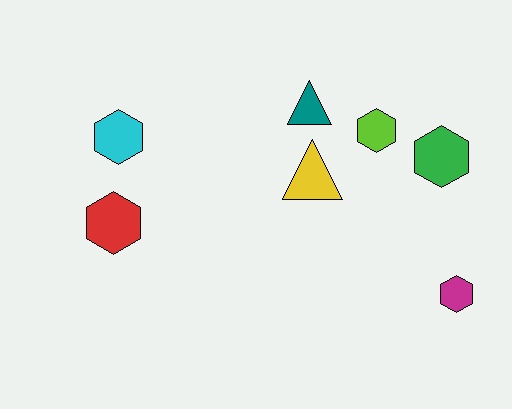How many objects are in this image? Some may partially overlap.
There are 7 objects.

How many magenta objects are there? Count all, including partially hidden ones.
There is 1 magenta object.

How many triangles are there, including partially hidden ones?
There are 2 triangles.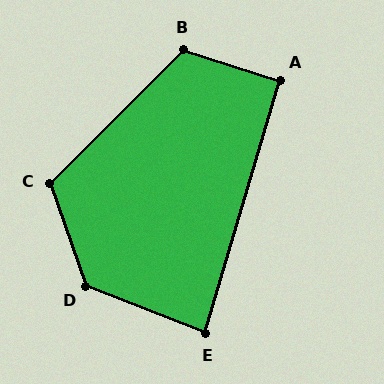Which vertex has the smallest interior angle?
E, at approximately 85 degrees.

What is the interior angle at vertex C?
Approximately 116 degrees (obtuse).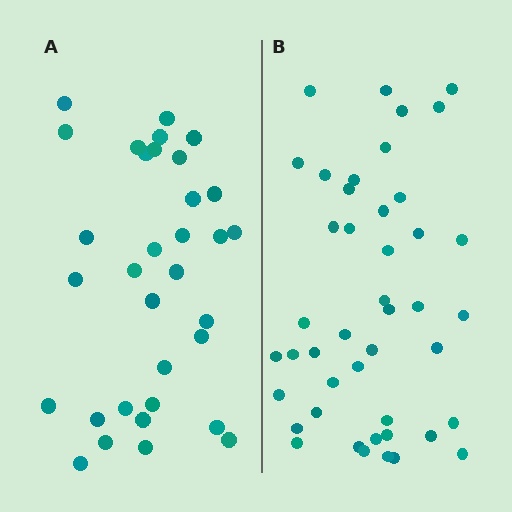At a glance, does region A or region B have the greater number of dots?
Region B (the right region) has more dots.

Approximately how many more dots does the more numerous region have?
Region B has roughly 12 or so more dots than region A.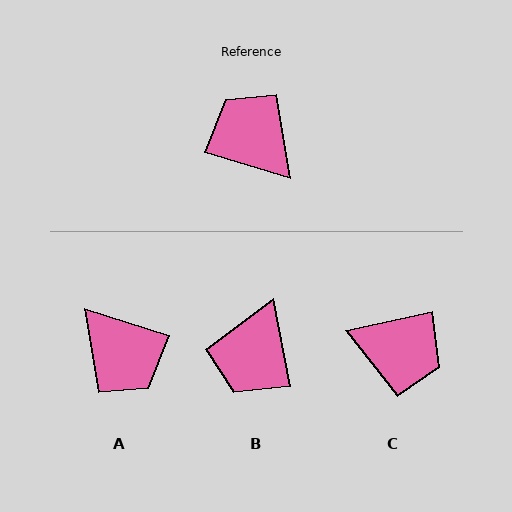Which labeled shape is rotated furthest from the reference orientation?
A, about 180 degrees away.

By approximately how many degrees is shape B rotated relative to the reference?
Approximately 118 degrees counter-clockwise.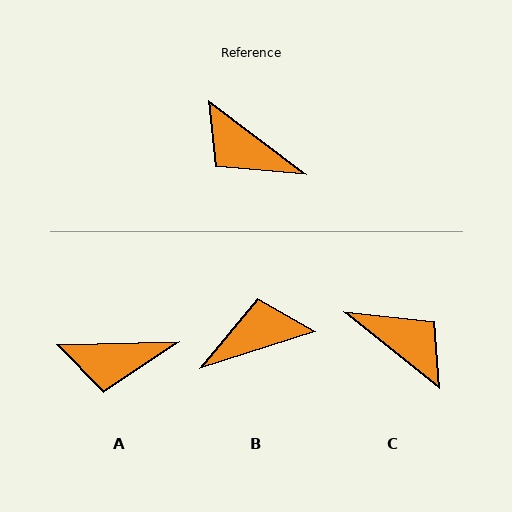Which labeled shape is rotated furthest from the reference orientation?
C, about 178 degrees away.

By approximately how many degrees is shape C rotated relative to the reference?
Approximately 178 degrees counter-clockwise.